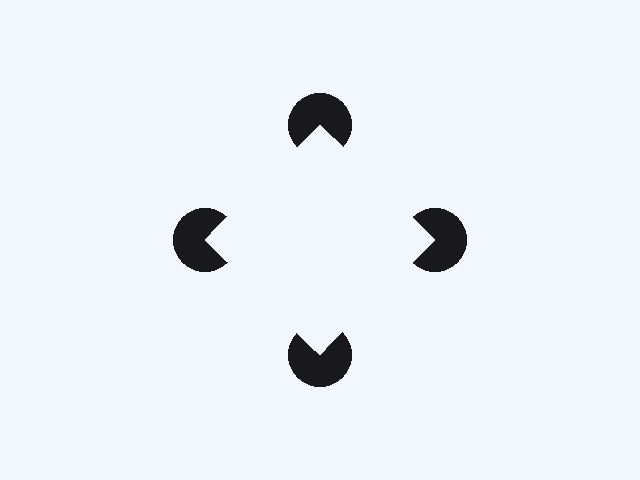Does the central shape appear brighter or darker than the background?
It typically appears slightly brighter than the background, even though no actual brightness change is drawn.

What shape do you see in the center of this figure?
An illusory square — its edges are inferred from the aligned wedge cuts in the pac-man discs, not physically drawn.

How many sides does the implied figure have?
4 sides.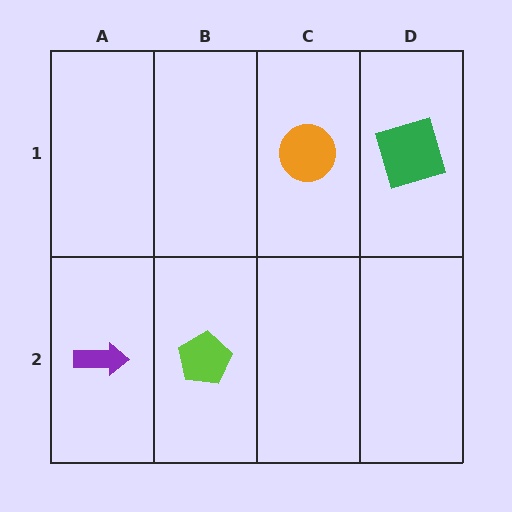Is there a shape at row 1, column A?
No, that cell is empty.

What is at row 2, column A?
A purple arrow.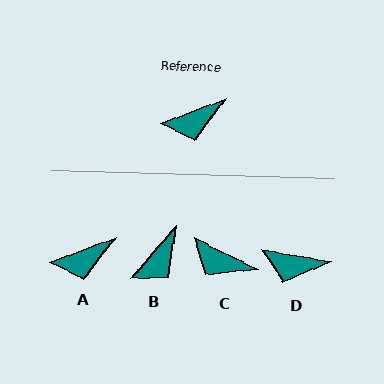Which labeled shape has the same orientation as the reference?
A.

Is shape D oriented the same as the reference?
No, it is off by about 30 degrees.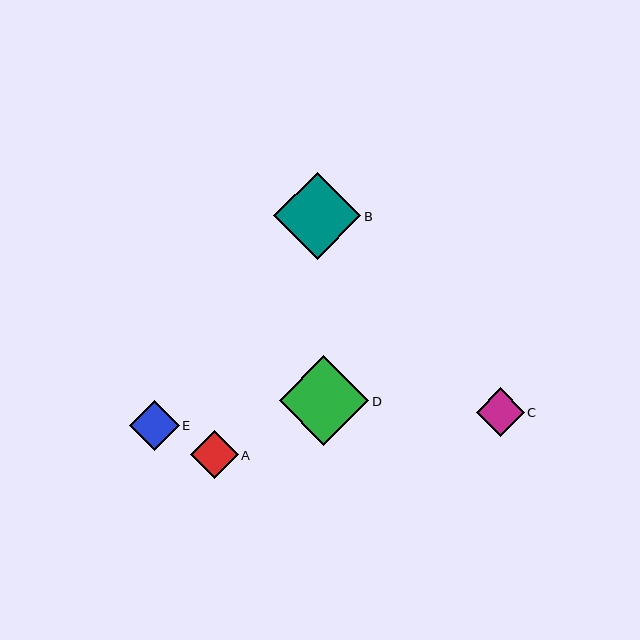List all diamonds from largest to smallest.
From largest to smallest: D, B, E, C, A.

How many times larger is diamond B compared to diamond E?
Diamond B is approximately 1.7 times the size of diamond E.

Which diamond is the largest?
Diamond D is the largest with a size of approximately 89 pixels.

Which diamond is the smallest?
Diamond A is the smallest with a size of approximately 48 pixels.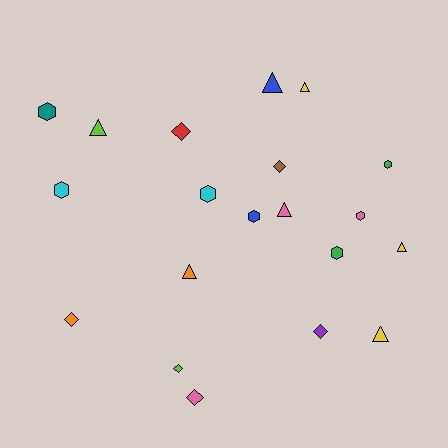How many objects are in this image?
There are 20 objects.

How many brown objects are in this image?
There is 1 brown object.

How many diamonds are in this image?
There are 6 diamonds.